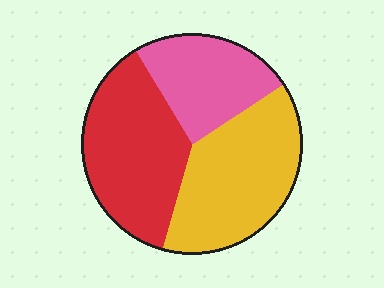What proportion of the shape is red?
Red covers about 35% of the shape.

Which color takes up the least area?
Pink, at roughly 25%.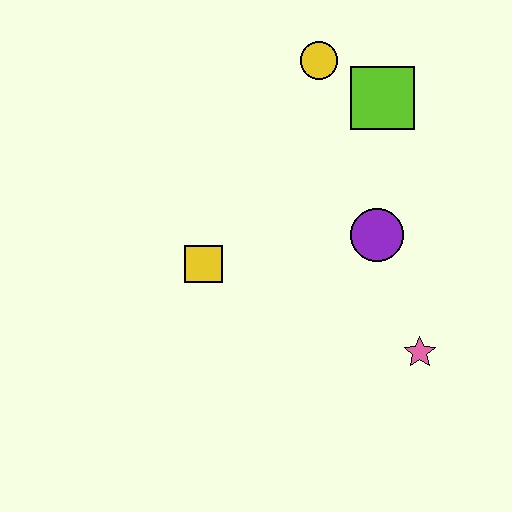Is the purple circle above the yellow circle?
No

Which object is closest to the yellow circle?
The lime square is closest to the yellow circle.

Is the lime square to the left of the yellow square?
No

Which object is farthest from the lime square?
The pink star is farthest from the lime square.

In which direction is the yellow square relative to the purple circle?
The yellow square is to the left of the purple circle.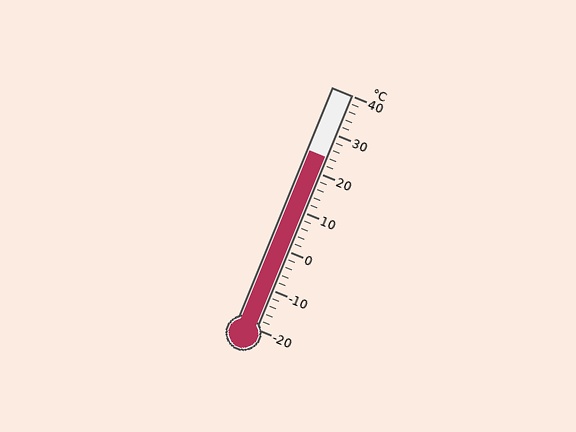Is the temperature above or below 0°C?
The temperature is above 0°C.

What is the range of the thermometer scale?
The thermometer scale ranges from -20°C to 40°C.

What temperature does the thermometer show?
The thermometer shows approximately 24°C.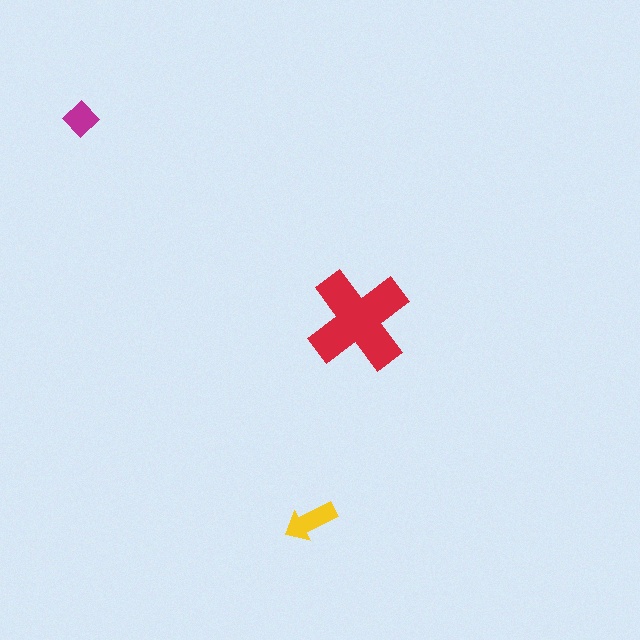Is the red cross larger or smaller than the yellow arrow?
Larger.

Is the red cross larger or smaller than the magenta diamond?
Larger.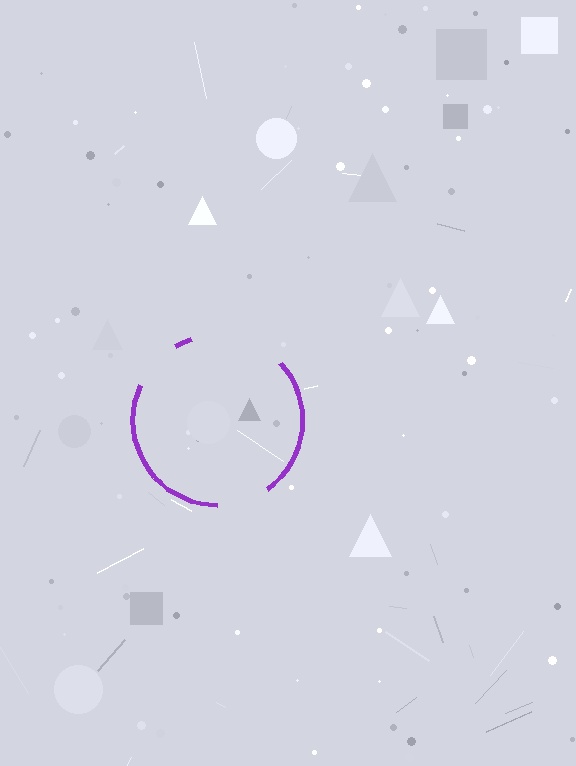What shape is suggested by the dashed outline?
The dashed outline suggests a circle.